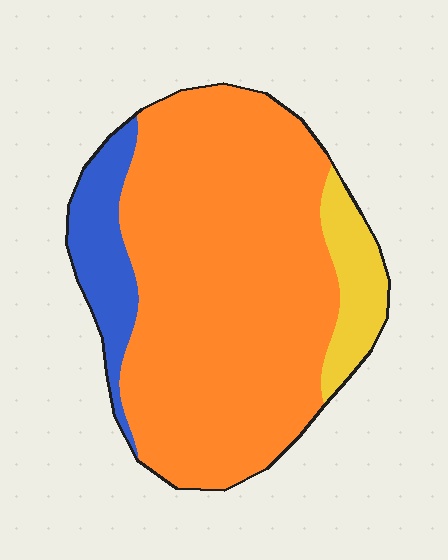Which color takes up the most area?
Orange, at roughly 80%.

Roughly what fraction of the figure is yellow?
Yellow covers roughly 10% of the figure.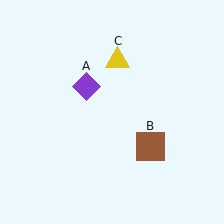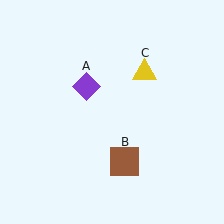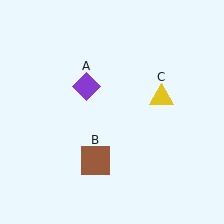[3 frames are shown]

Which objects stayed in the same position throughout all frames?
Purple diamond (object A) remained stationary.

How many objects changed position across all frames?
2 objects changed position: brown square (object B), yellow triangle (object C).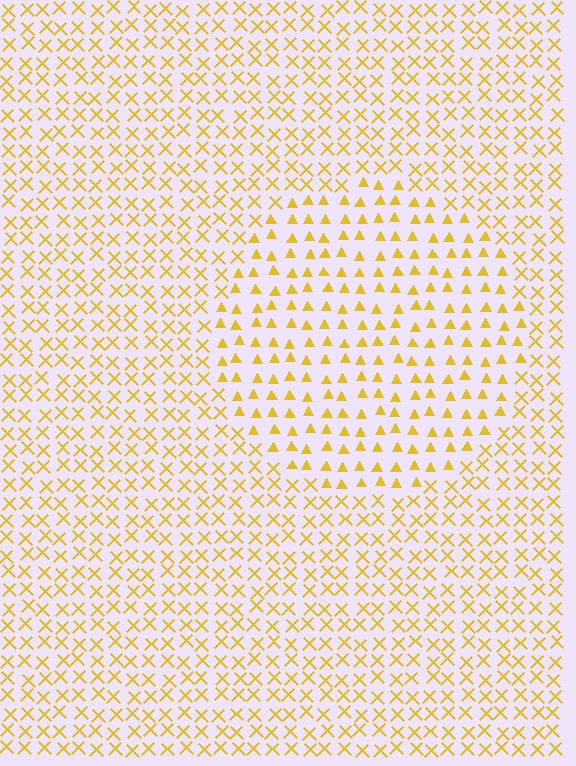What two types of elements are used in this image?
The image uses triangles inside the circle region and X marks outside it.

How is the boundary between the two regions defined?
The boundary is defined by a change in element shape: triangles inside vs. X marks outside. All elements share the same color and spacing.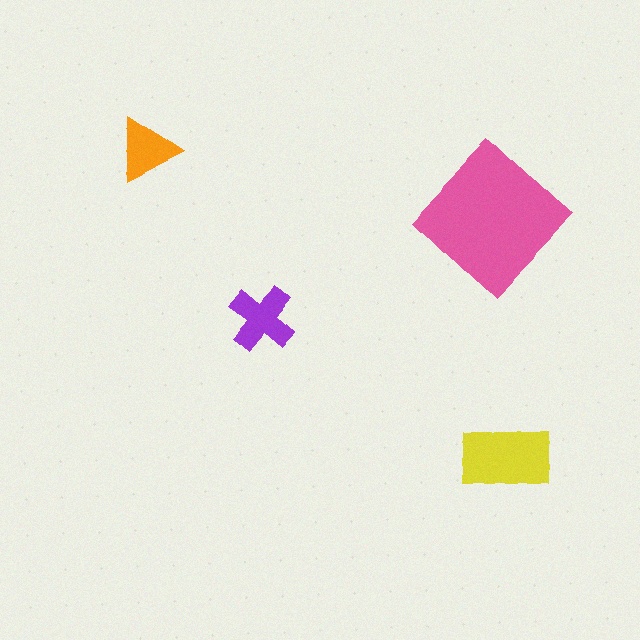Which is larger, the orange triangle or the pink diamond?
The pink diamond.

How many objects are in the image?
There are 4 objects in the image.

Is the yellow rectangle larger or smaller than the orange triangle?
Larger.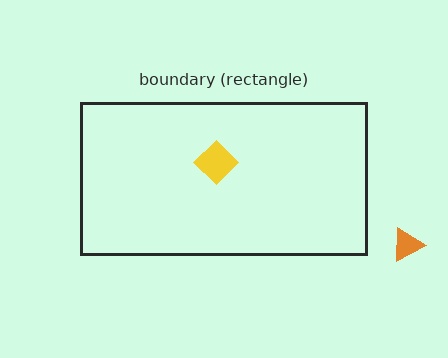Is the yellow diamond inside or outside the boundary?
Inside.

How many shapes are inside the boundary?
1 inside, 1 outside.